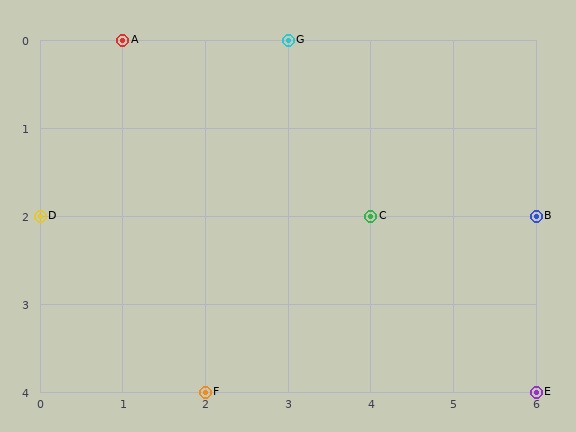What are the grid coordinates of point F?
Point F is at grid coordinates (2, 4).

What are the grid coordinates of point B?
Point B is at grid coordinates (6, 2).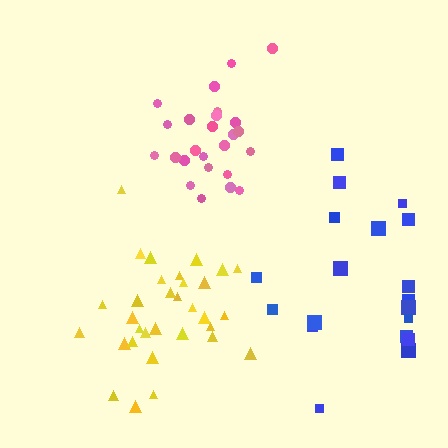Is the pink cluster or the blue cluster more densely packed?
Pink.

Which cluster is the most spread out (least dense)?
Blue.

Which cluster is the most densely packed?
Pink.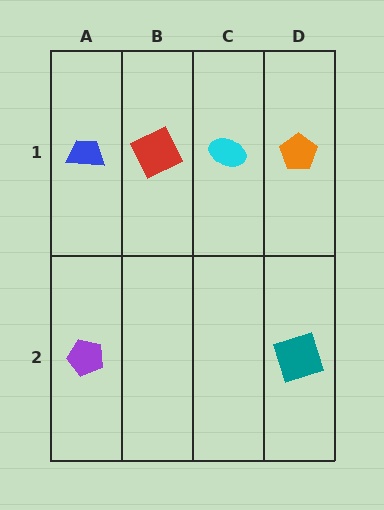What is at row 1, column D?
An orange pentagon.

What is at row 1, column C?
A cyan ellipse.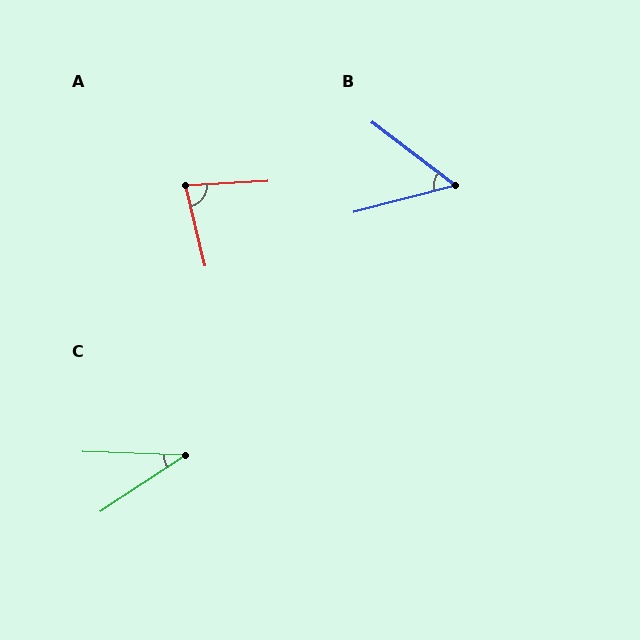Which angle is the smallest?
C, at approximately 36 degrees.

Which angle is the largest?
A, at approximately 80 degrees.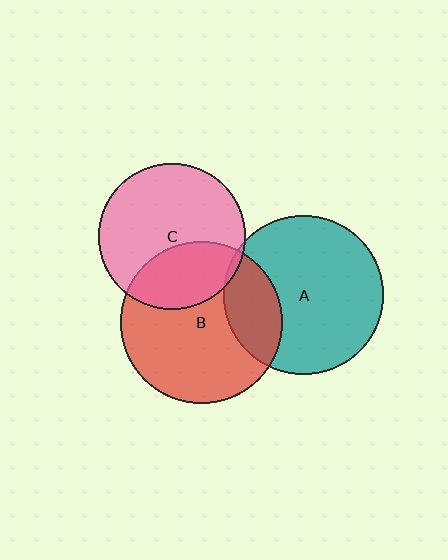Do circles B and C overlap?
Yes.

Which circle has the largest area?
Circle B (red).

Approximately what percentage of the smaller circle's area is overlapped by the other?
Approximately 35%.